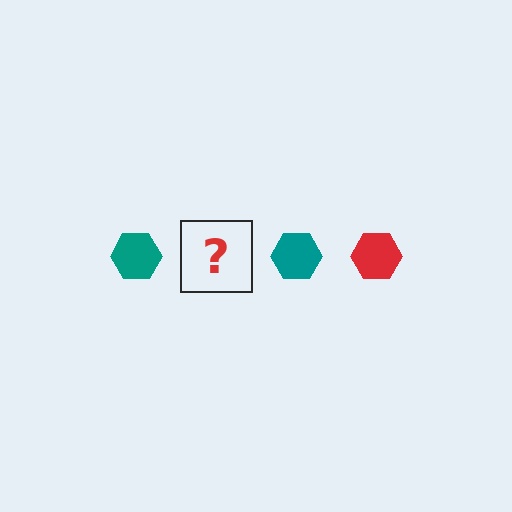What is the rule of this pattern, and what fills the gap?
The rule is that the pattern cycles through teal, red hexagons. The gap should be filled with a red hexagon.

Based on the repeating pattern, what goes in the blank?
The blank should be a red hexagon.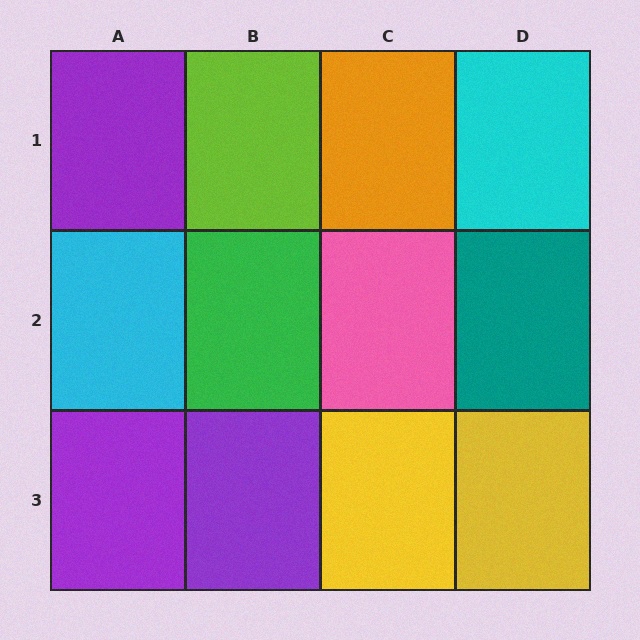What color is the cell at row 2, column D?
Teal.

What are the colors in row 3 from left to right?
Purple, purple, yellow, yellow.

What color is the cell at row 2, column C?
Pink.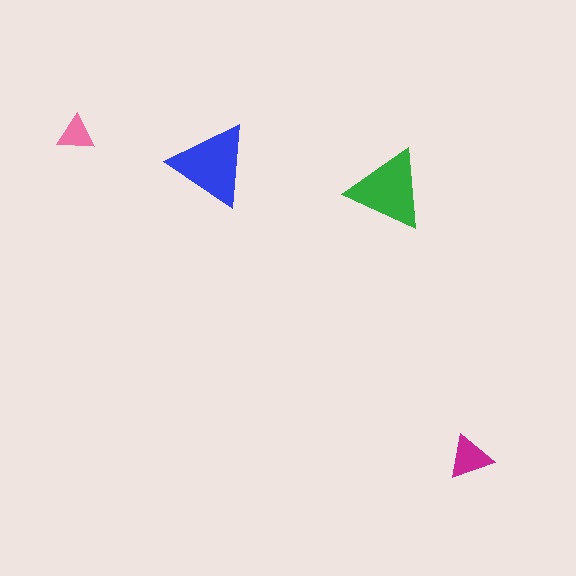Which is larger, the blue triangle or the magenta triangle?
The blue one.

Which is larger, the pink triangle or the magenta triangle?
The magenta one.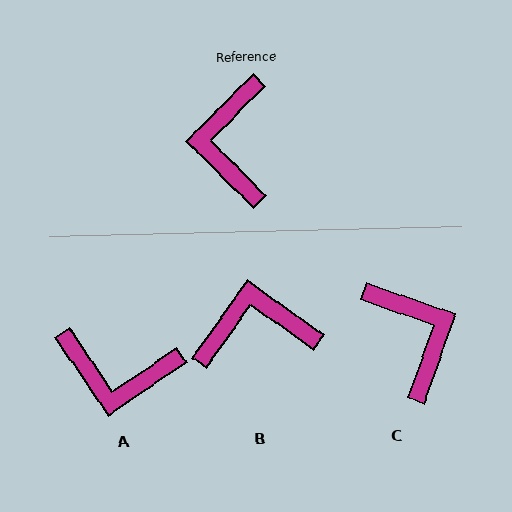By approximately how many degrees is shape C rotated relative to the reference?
Approximately 155 degrees clockwise.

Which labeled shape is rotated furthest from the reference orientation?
C, about 155 degrees away.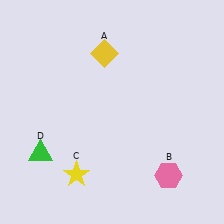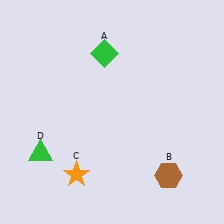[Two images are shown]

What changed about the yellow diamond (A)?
In Image 1, A is yellow. In Image 2, it changed to green.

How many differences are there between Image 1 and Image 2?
There are 3 differences between the two images.